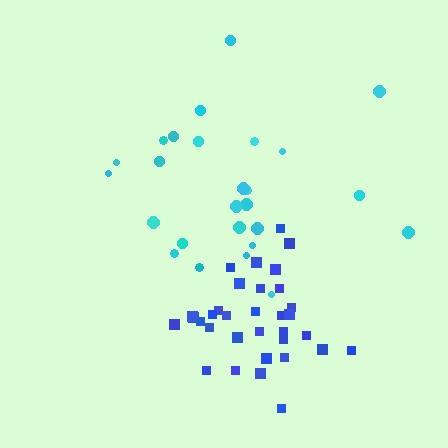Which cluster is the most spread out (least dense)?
Cyan.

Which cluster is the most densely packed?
Blue.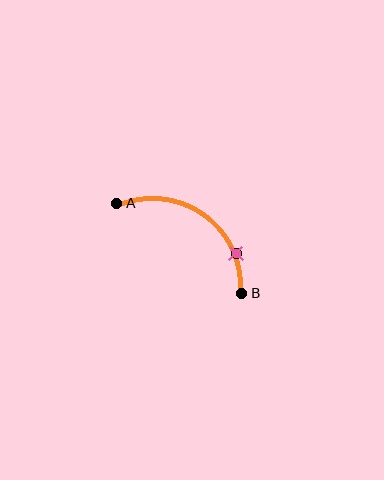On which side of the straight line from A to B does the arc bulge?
The arc bulges above and to the right of the straight line connecting A and B.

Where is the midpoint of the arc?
The arc midpoint is the point on the curve farthest from the straight line joining A and B. It sits above and to the right of that line.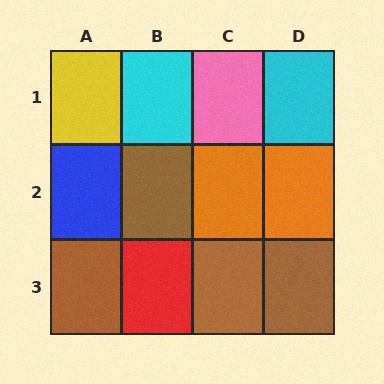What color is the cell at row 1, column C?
Pink.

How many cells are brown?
4 cells are brown.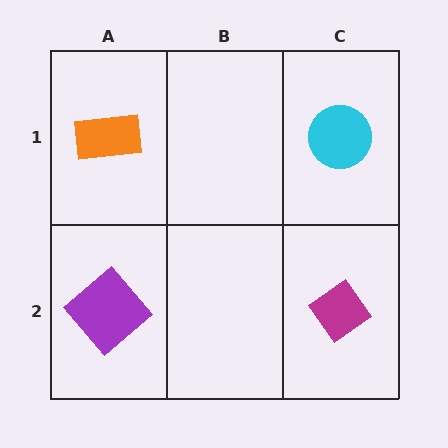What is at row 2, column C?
A magenta diamond.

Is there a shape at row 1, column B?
No, that cell is empty.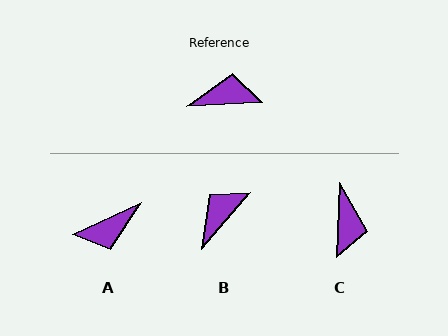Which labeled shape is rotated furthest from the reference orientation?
A, about 158 degrees away.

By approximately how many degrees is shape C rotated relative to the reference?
Approximately 96 degrees clockwise.